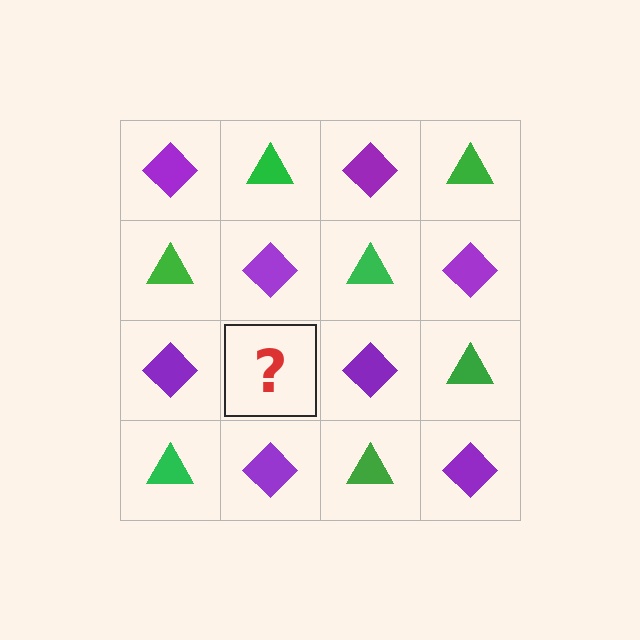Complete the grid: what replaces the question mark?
The question mark should be replaced with a green triangle.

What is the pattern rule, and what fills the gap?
The rule is that it alternates purple diamond and green triangle in a checkerboard pattern. The gap should be filled with a green triangle.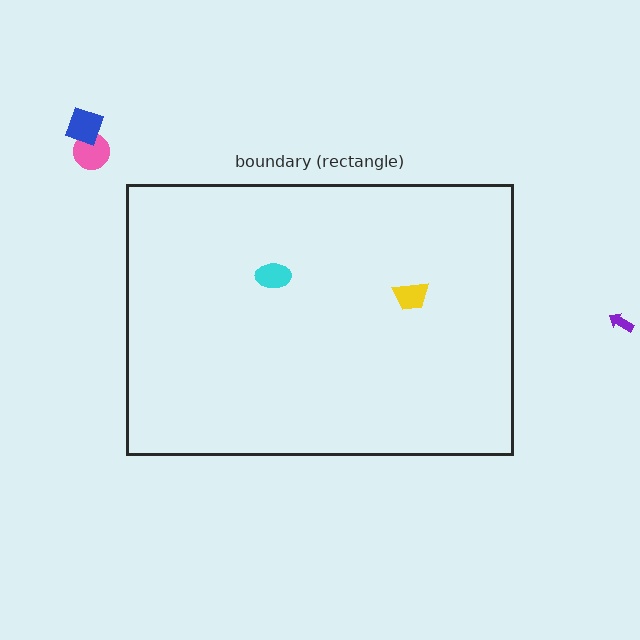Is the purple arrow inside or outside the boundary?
Outside.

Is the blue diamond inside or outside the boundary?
Outside.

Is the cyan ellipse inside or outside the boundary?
Inside.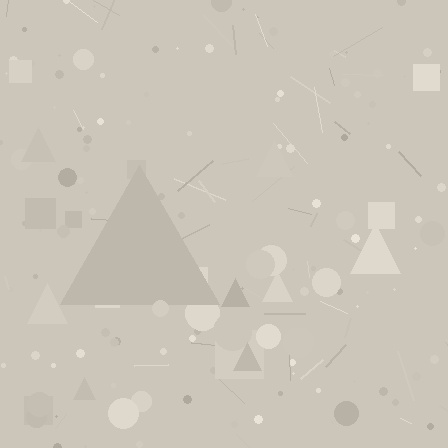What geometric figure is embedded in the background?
A triangle is embedded in the background.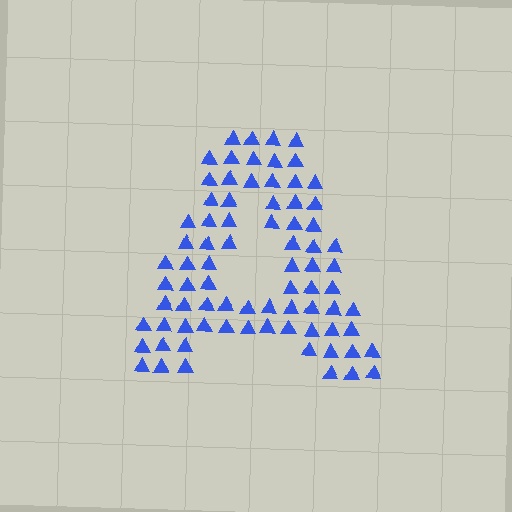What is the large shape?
The large shape is the letter A.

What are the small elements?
The small elements are triangles.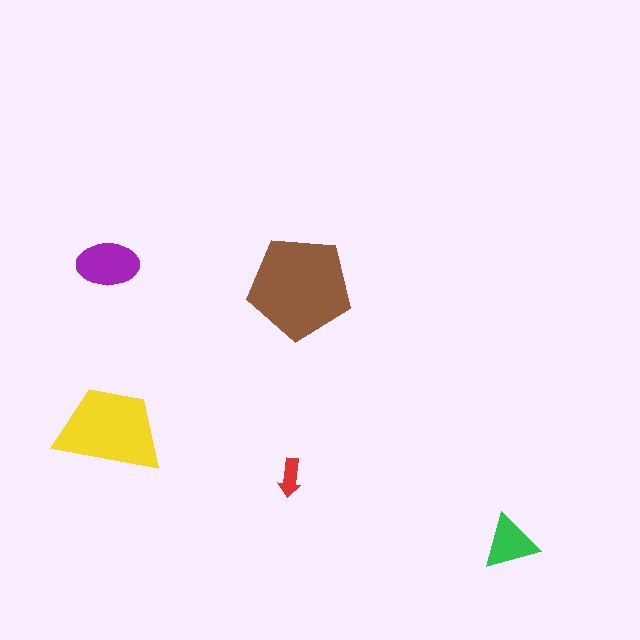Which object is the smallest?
The red arrow.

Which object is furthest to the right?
The green triangle is rightmost.